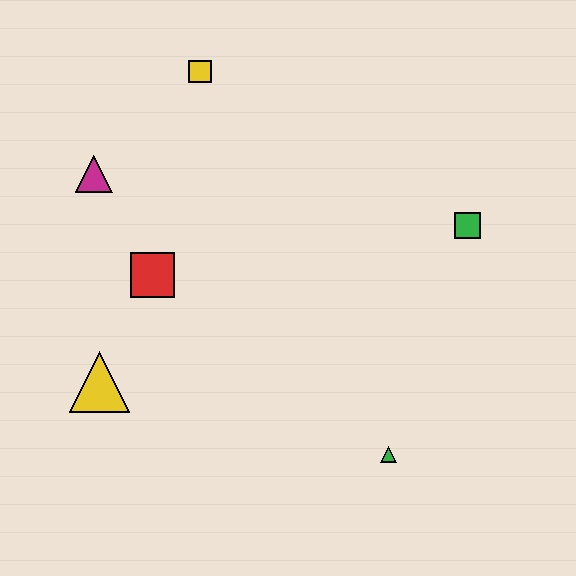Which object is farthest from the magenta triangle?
The green triangle is farthest from the magenta triangle.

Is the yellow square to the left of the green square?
Yes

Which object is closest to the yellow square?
The magenta triangle is closest to the yellow square.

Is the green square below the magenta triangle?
Yes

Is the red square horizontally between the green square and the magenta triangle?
Yes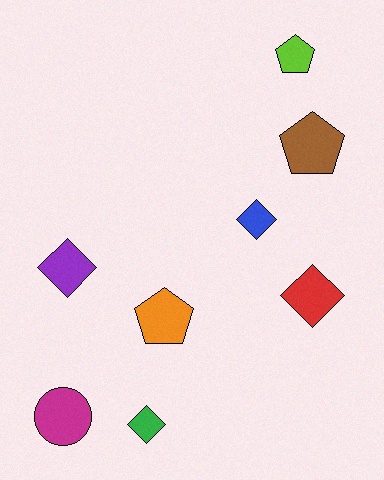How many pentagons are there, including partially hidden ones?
There are 3 pentagons.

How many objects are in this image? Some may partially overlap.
There are 8 objects.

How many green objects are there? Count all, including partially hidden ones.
There is 1 green object.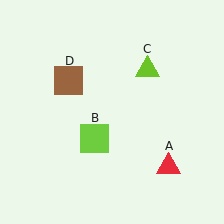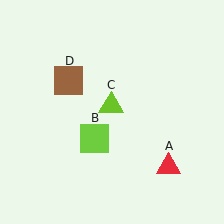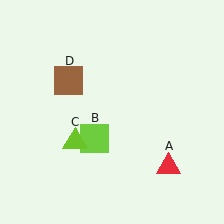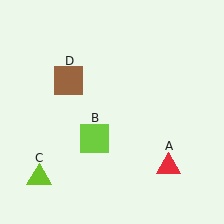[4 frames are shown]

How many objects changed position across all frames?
1 object changed position: lime triangle (object C).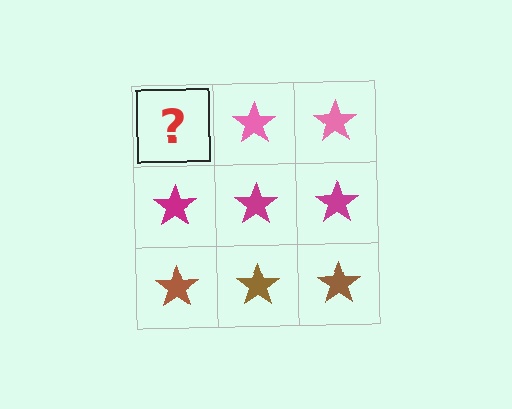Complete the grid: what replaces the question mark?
The question mark should be replaced with a pink star.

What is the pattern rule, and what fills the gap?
The rule is that each row has a consistent color. The gap should be filled with a pink star.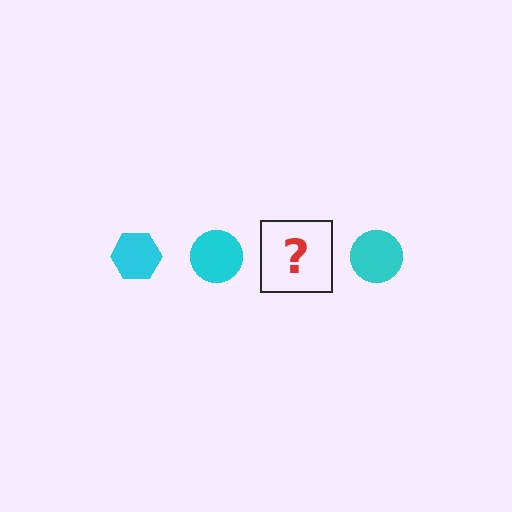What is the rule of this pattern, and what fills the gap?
The rule is that the pattern cycles through hexagon, circle shapes in cyan. The gap should be filled with a cyan hexagon.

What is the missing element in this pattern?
The missing element is a cyan hexagon.